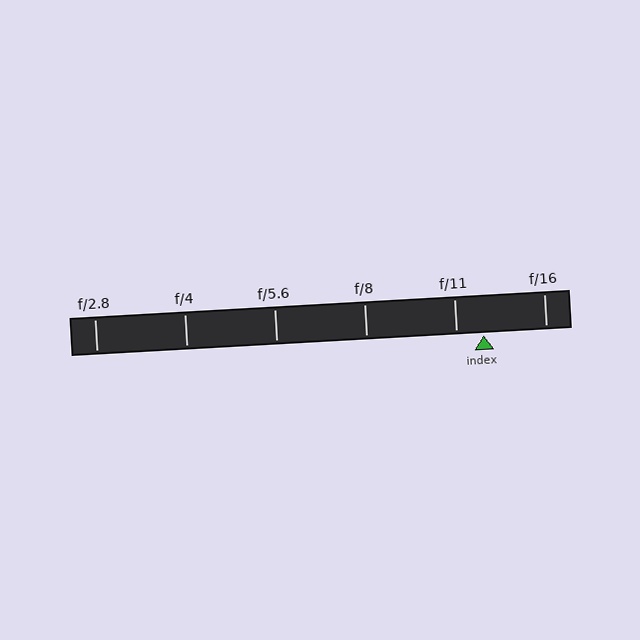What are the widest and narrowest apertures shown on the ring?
The widest aperture shown is f/2.8 and the narrowest is f/16.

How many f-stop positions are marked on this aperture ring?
There are 6 f-stop positions marked.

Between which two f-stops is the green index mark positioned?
The index mark is between f/11 and f/16.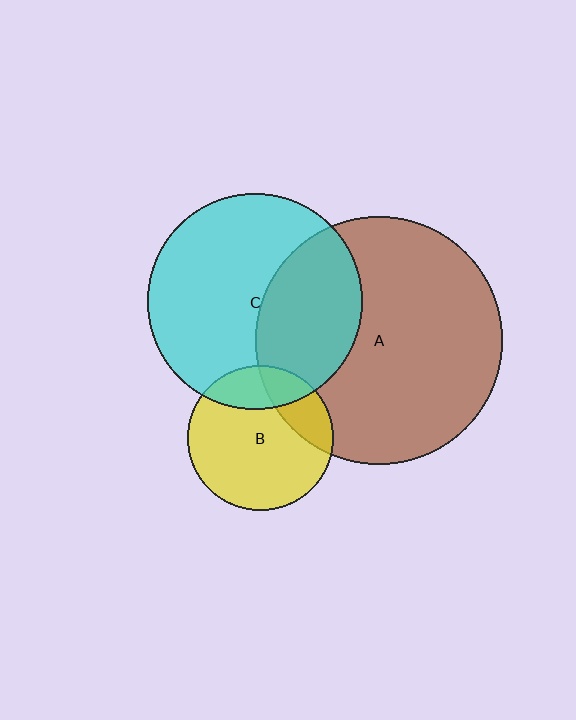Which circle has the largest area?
Circle A (brown).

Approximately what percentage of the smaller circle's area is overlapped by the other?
Approximately 35%.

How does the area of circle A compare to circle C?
Approximately 1.3 times.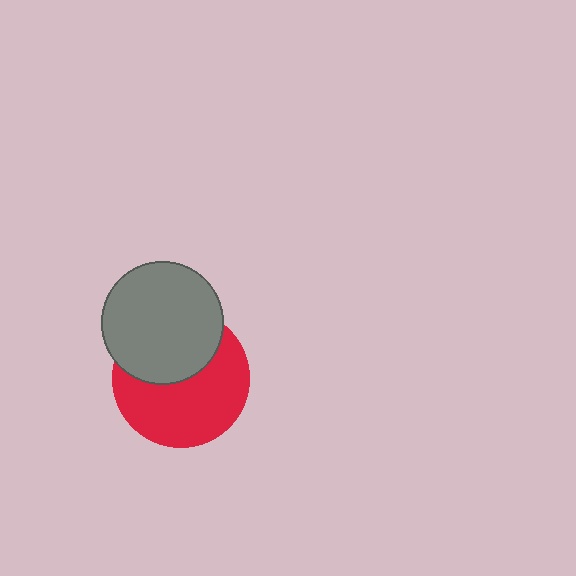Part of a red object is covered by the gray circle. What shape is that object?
It is a circle.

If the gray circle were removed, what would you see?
You would see the complete red circle.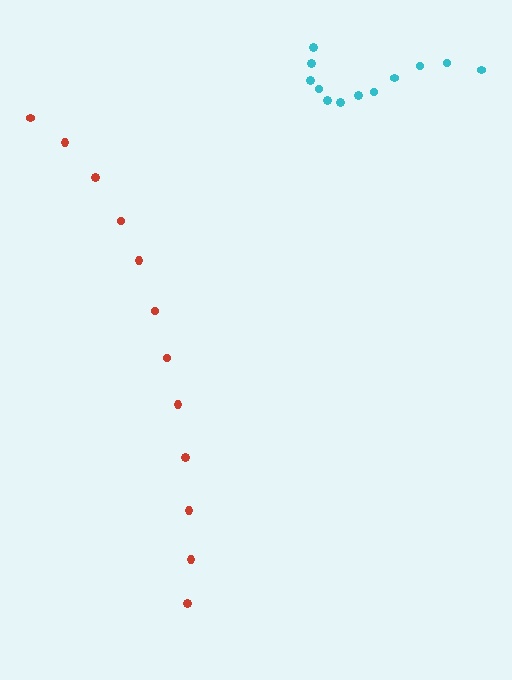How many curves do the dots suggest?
There are 2 distinct paths.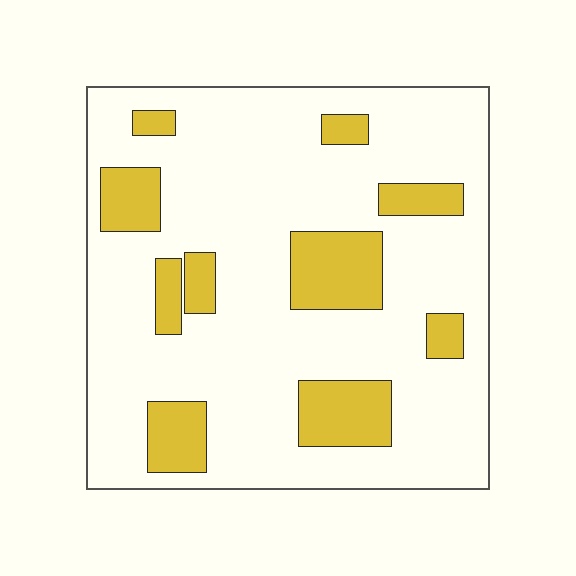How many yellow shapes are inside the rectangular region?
10.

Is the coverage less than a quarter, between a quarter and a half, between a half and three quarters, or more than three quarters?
Less than a quarter.